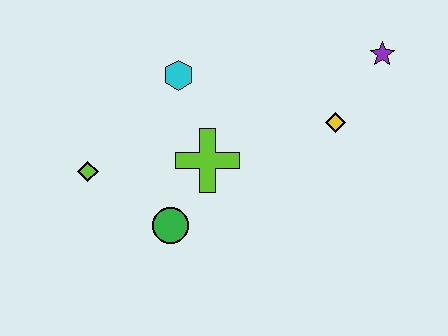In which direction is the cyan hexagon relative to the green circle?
The cyan hexagon is above the green circle.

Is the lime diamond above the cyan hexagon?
No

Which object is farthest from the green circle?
The purple star is farthest from the green circle.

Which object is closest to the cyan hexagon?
The lime cross is closest to the cyan hexagon.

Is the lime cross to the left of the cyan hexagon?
No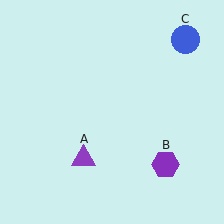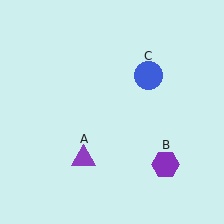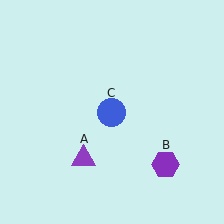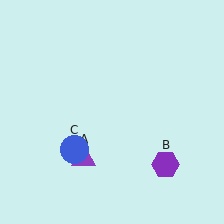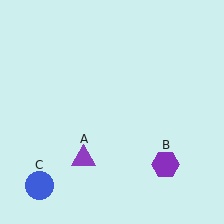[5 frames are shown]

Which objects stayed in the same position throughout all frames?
Purple triangle (object A) and purple hexagon (object B) remained stationary.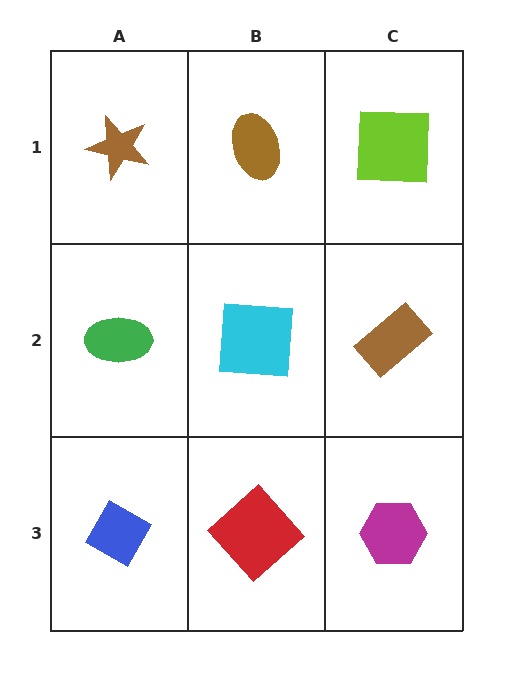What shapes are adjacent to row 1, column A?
A green ellipse (row 2, column A), a brown ellipse (row 1, column B).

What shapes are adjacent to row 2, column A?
A brown star (row 1, column A), a blue diamond (row 3, column A), a cyan square (row 2, column B).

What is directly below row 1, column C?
A brown rectangle.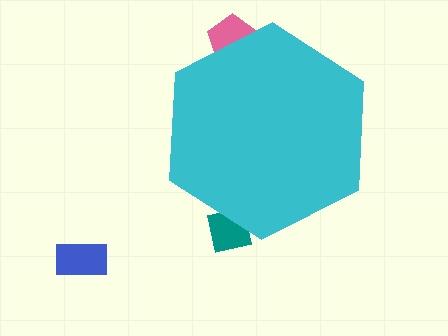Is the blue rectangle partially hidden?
No, the blue rectangle is fully visible.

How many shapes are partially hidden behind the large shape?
2 shapes are partially hidden.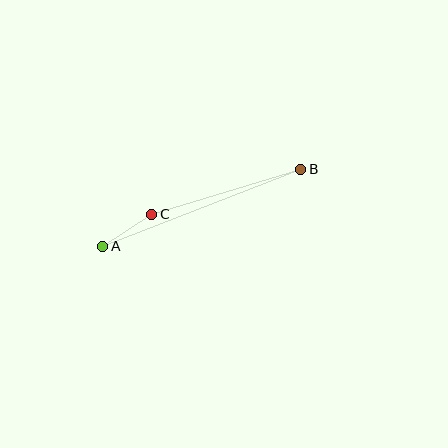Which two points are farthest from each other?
Points A and B are farthest from each other.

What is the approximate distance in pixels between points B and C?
The distance between B and C is approximately 156 pixels.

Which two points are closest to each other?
Points A and C are closest to each other.